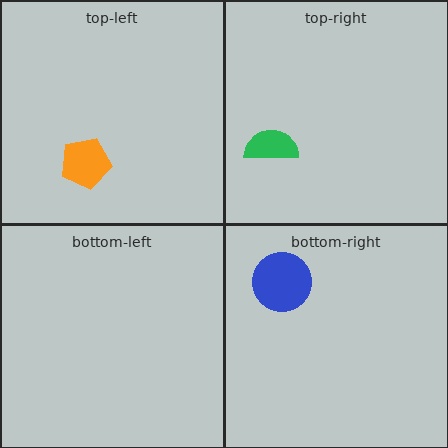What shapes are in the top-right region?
The green semicircle.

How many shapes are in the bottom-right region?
1.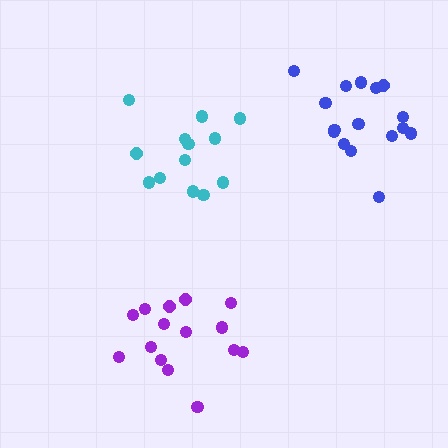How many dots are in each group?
Group 1: 15 dots, Group 2: 13 dots, Group 3: 16 dots (44 total).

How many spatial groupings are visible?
There are 3 spatial groupings.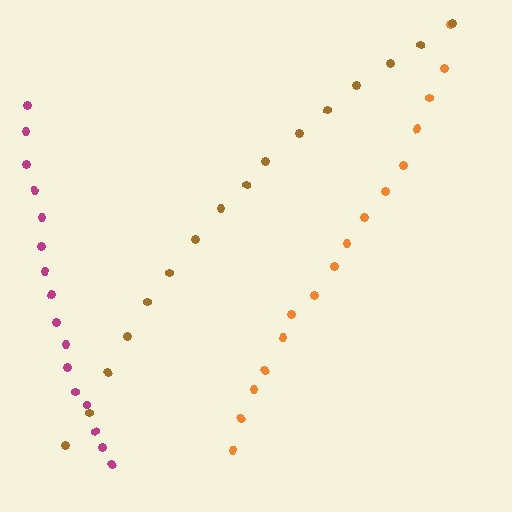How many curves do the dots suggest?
There are 3 distinct paths.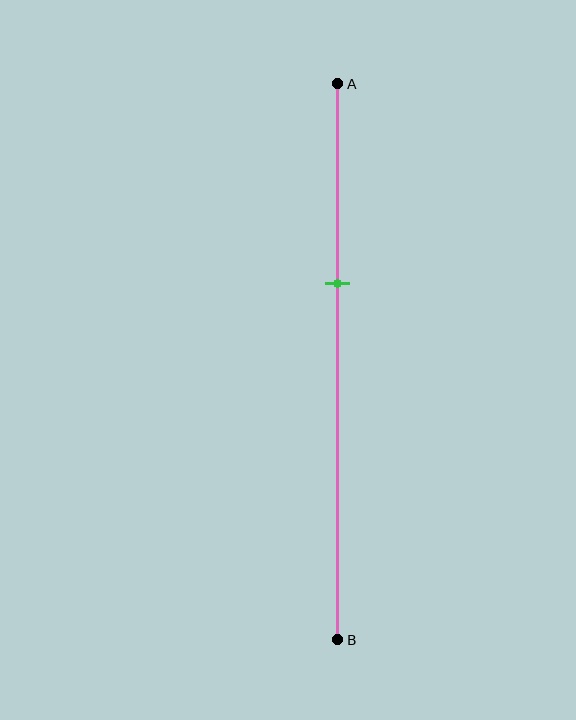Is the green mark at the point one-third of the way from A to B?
Yes, the mark is approximately at the one-third point.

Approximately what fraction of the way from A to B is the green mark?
The green mark is approximately 35% of the way from A to B.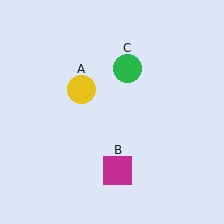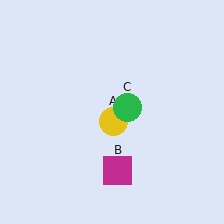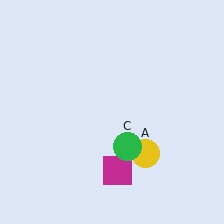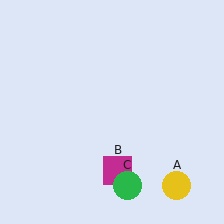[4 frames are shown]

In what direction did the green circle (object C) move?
The green circle (object C) moved down.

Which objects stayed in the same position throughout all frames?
Magenta square (object B) remained stationary.